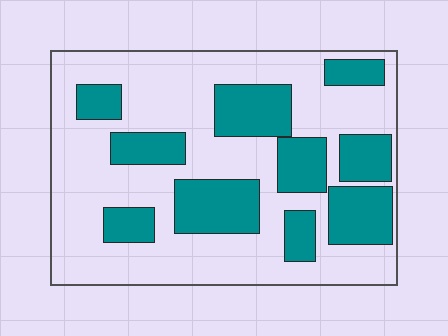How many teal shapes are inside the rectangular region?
10.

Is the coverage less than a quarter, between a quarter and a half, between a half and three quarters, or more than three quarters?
Between a quarter and a half.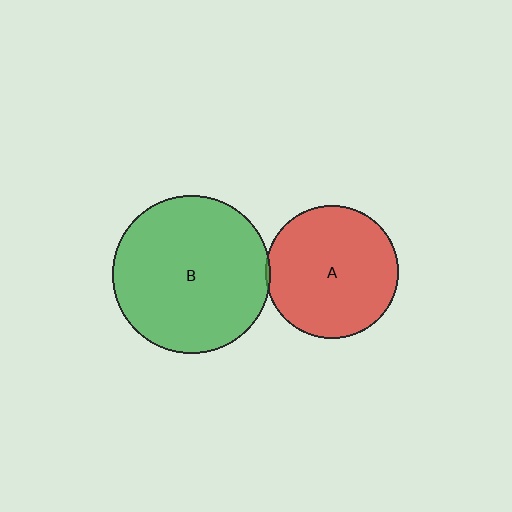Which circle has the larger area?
Circle B (green).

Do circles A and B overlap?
Yes.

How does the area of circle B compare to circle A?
Approximately 1.4 times.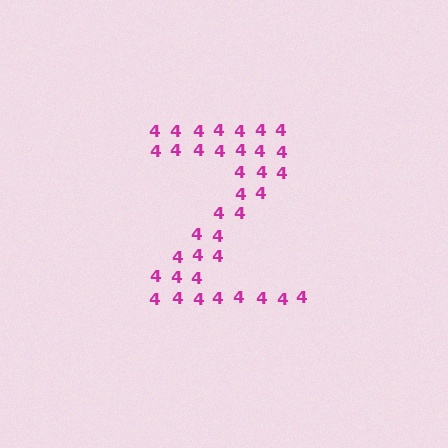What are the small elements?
The small elements are digit 4's.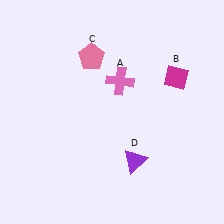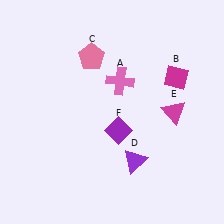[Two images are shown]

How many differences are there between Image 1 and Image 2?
There are 2 differences between the two images.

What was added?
A magenta triangle (E), a purple diamond (F) were added in Image 2.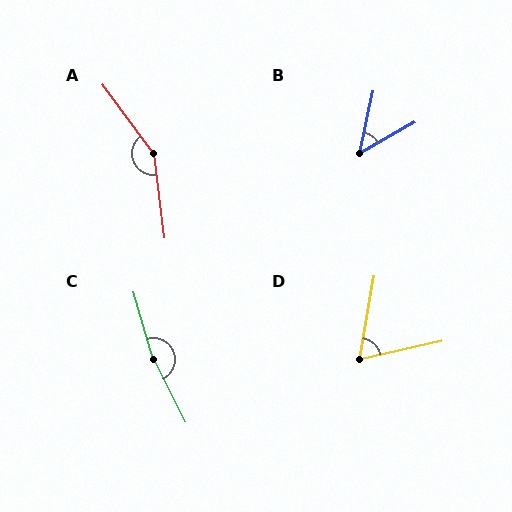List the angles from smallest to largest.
B (48°), D (67°), A (151°), C (169°).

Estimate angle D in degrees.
Approximately 67 degrees.